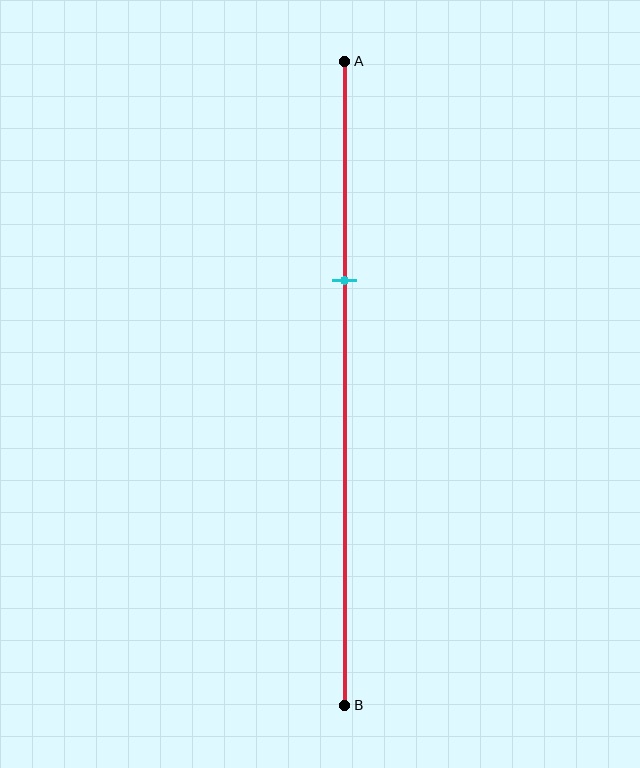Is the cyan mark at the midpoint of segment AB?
No, the mark is at about 35% from A, not at the 50% midpoint.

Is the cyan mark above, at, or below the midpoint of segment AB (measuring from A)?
The cyan mark is above the midpoint of segment AB.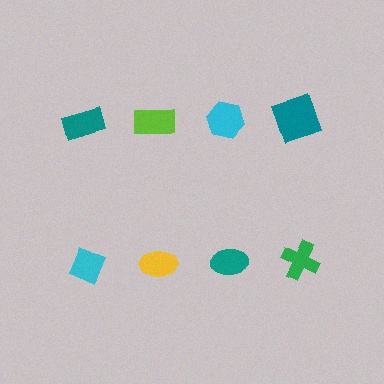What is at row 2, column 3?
A teal ellipse.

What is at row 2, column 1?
A cyan diamond.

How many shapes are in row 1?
4 shapes.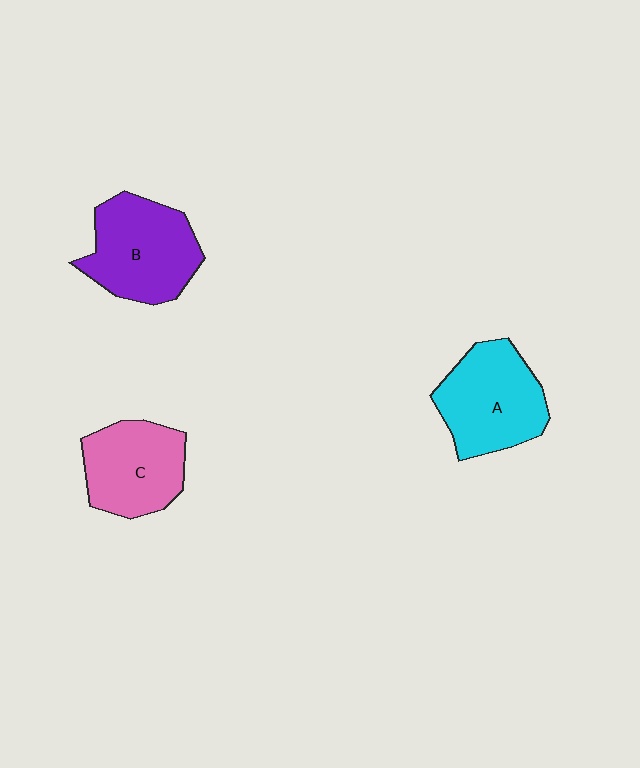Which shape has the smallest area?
Shape C (pink).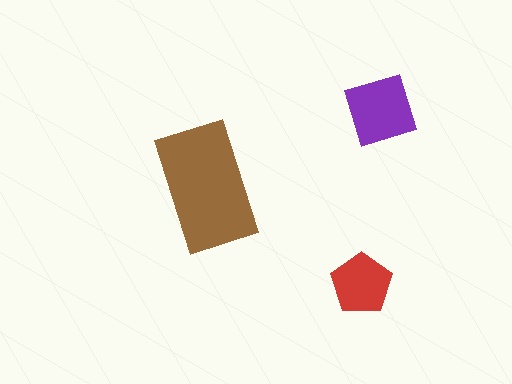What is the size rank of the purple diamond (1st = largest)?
2nd.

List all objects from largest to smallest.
The brown rectangle, the purple diamond, the red pentagon.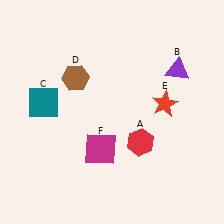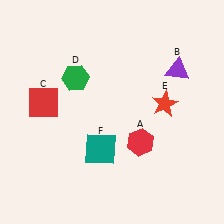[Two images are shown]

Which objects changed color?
C changed from teal to red. D changed from brown to green. F changed from magenta to teal.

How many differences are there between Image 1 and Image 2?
There are 3 differences between the two images.